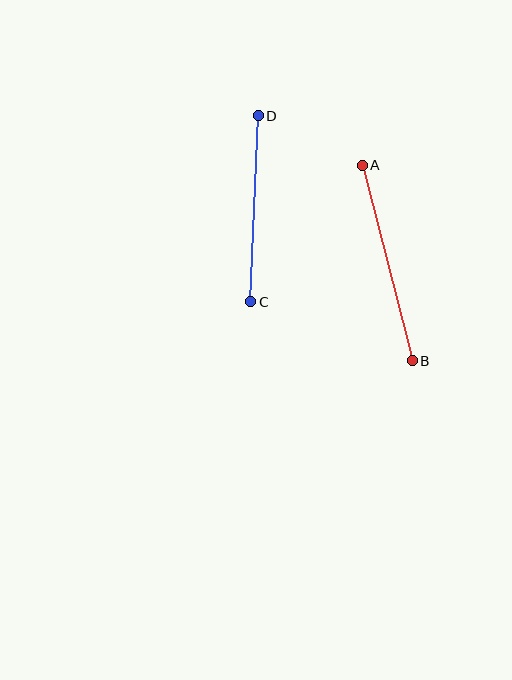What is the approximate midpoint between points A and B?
The midpoint is at approximately (387, 263) pixels.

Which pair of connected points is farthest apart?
Points A and B are farthest apart.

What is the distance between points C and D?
The distance is approximately 186 pixels.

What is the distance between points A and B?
The distance is approximately 202 pixels.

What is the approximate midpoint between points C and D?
The midpoint is at approximately (255, 209) pixels.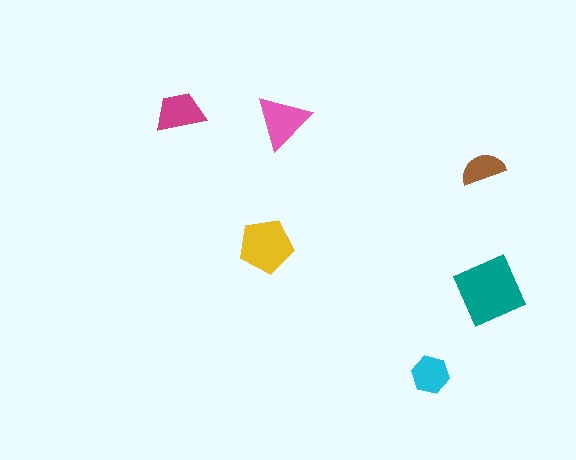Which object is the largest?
The teal diamond.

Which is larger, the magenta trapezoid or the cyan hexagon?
The magenta trapezoid.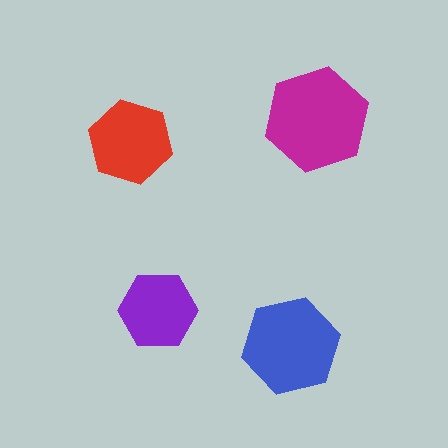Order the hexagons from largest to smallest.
the magenta one, the blue one, the red one, the purple one.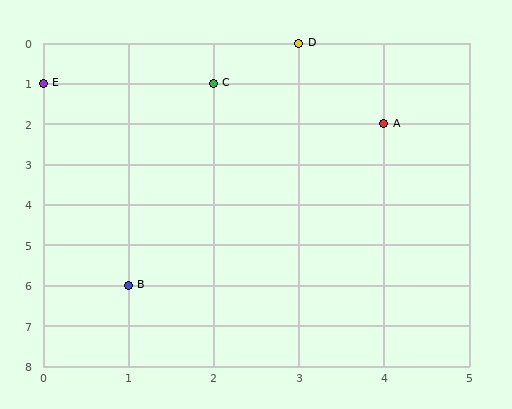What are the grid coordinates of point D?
Point D is at grid coordinates (3, 0).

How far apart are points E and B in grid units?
Points E and B are 1 column and 5 rows apart (about 5.1 grid units diagonally).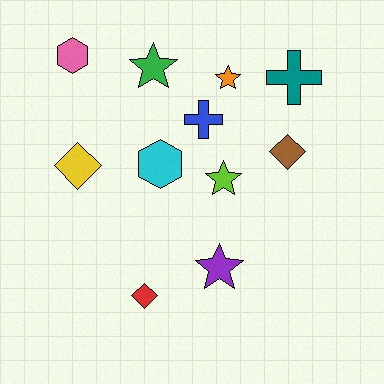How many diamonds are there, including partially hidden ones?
There are 3 diamonds.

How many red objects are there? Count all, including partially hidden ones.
There is 1 red object.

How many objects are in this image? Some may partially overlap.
There are 11 objects.